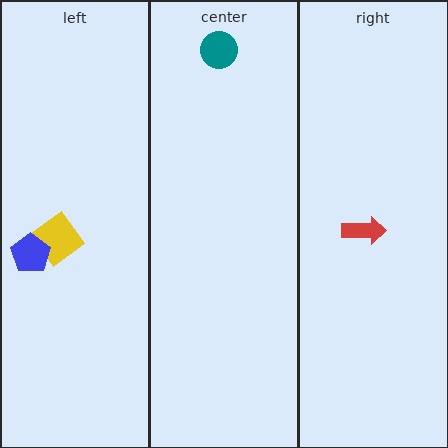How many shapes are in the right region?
1.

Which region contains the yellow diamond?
The left region.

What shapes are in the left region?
The yellow diamond, the blue pentagon.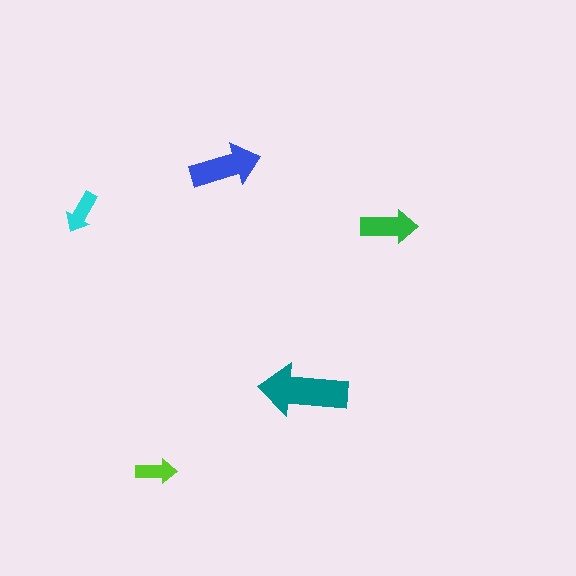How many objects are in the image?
There are 5 objects in the image.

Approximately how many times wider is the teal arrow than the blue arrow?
About 1.5 times wider.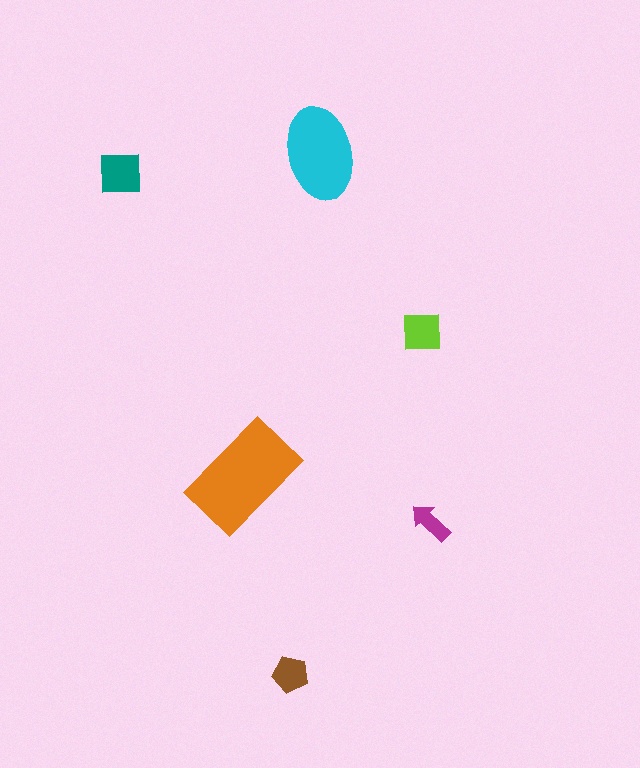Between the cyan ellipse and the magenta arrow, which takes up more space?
The cyan ellipse.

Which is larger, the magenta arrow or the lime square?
The lime square.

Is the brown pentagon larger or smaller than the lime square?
Smaller.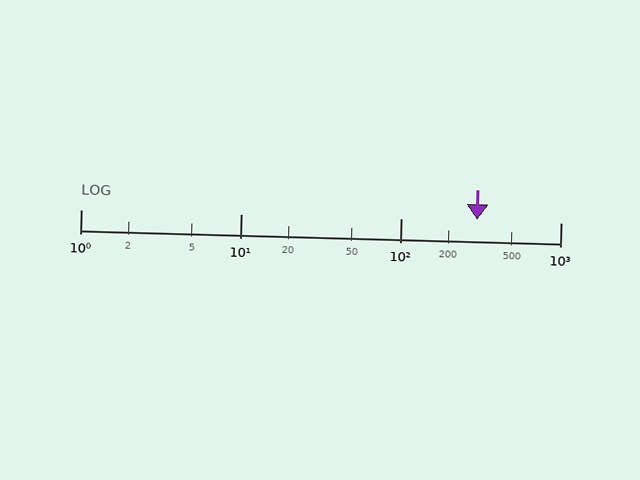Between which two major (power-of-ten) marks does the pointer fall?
The pointer is between 100 and 1000.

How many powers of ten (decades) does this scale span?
The scale spans 3 decades, from 1 to 1000.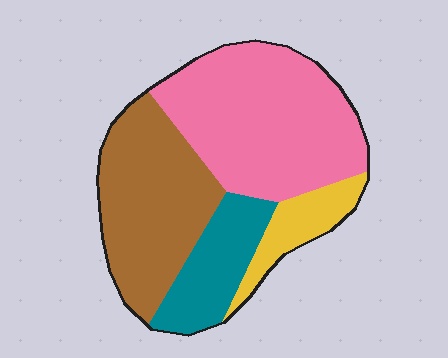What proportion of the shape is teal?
Teal takes up less than a quarter of the shape.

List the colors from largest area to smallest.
From largest to smallest: pink, brown, teal, yellow.